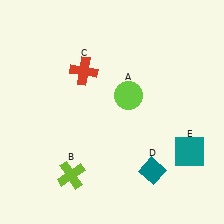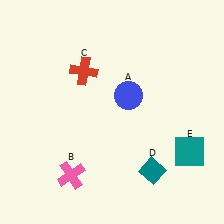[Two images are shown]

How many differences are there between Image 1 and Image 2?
There are 2 differences between the two images.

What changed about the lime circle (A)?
In Image 1, A is lime. In Image 2, it changed to blue.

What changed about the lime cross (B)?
In Image 1, B is lime. In Image 2, it changed to pink.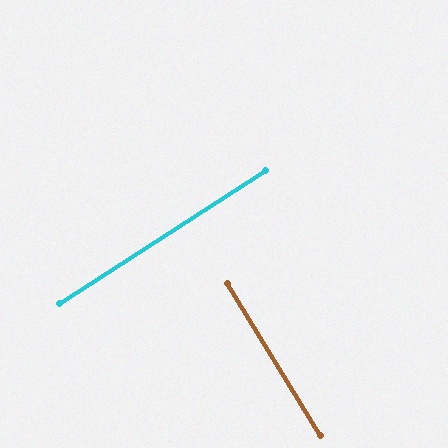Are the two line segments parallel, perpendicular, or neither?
Perpendicular — they meet at approximately 89°.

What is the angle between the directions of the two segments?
Approximately 89 degrees.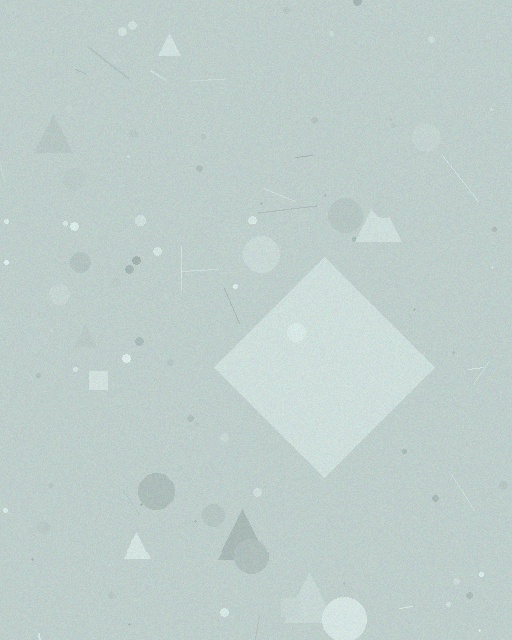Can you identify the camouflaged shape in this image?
The camouflaged shape is a diamond.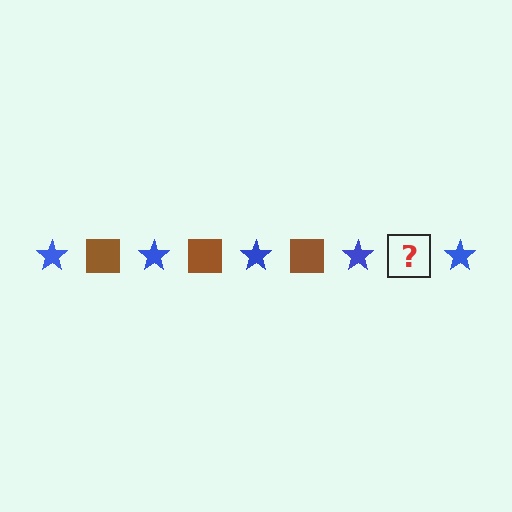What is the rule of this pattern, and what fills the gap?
The rule is that the pattern alternates between blue star and brown square. The gap should be filled with a brown square.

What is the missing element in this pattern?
The missing element is a brown square.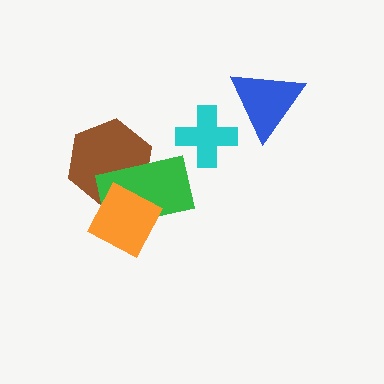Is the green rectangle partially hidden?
Yes, it is partially covered by another shape.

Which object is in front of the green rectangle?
The orange diamond is in front of the green rectangle.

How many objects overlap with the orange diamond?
2 objects overlap with the orange diamond.